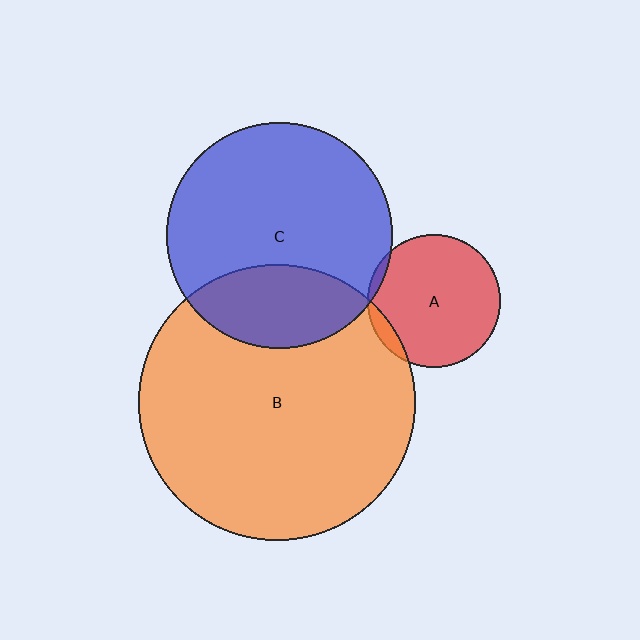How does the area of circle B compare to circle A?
Approximately 4.3 times.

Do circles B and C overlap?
Yes.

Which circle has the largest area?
Circle B (orange).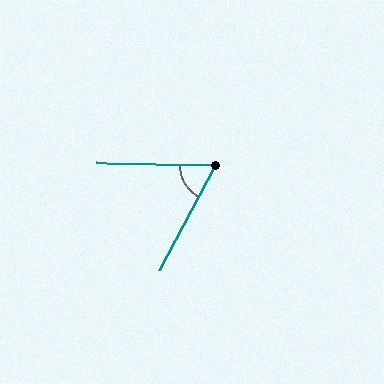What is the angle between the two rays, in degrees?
Approximately 63 degrees.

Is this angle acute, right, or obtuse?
It is acute.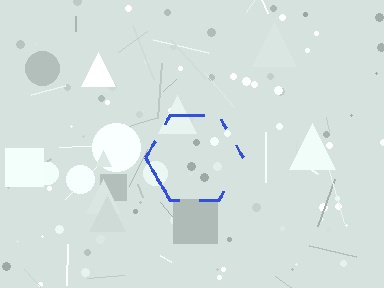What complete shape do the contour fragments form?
The contour fragments form a hexagon.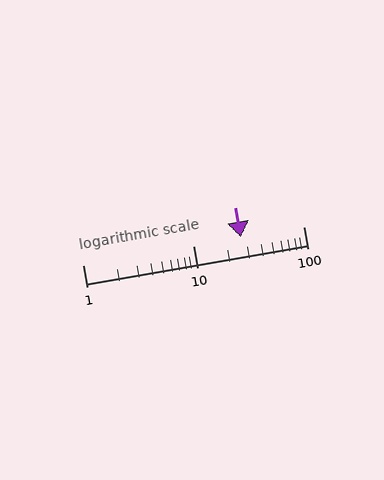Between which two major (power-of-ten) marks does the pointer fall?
The pointer is between 10 and 100.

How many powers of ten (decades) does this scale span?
The scale spans 2 decades, from 1 to 100.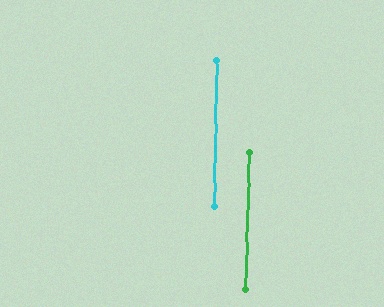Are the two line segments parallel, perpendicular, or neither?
Parallel — their directions differ by only 0.4°.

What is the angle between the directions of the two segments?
Approximately 0 degrees.